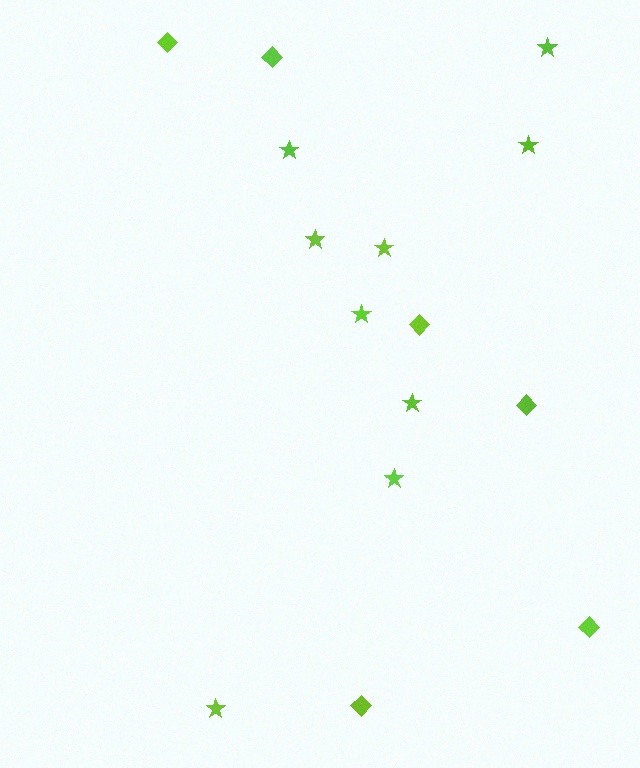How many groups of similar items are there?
There are 2 groups: one group of stars (9) and one group of diamonds (6).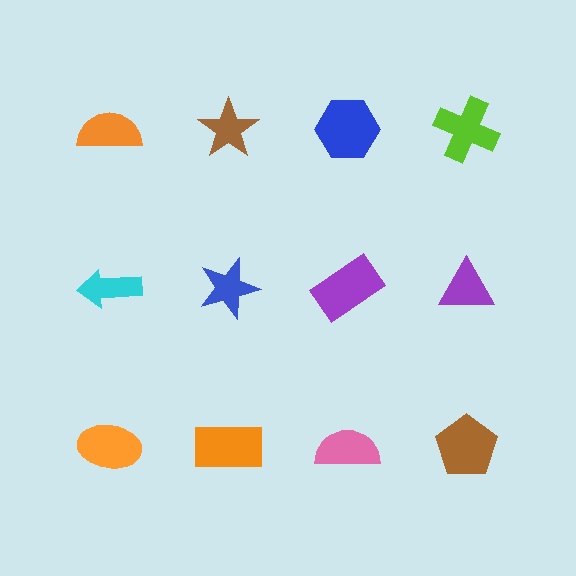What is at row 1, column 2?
A brown star.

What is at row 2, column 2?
A blue star.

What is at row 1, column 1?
An orange semicircle.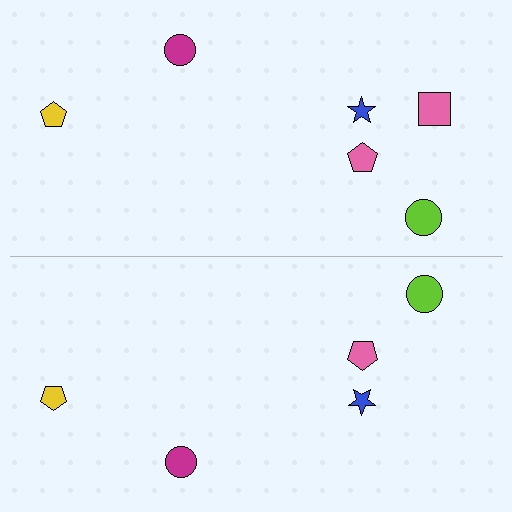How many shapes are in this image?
There are 11 shapes in this image.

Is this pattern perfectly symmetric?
No, the pattern is not perfectly symmetric. A pink square is missing from the bottom side.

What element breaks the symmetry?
A pink square is missing from the bottom side.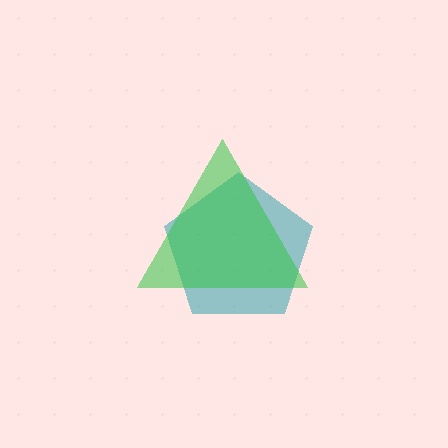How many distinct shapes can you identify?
There are 2 distinct shapes: a teal pentagon, a green triangle.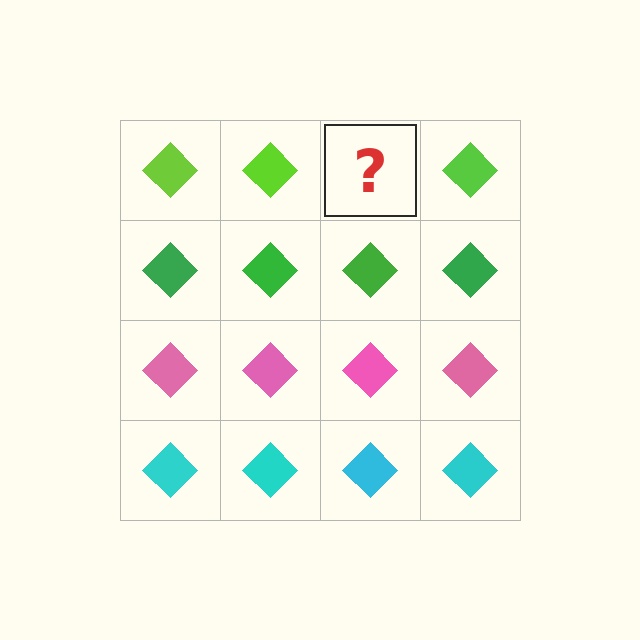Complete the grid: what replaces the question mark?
The question mark should be replaced with a lime diamond.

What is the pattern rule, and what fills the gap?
The rule is that each row has a consistent color. The gap should be filled with a lime diamond.